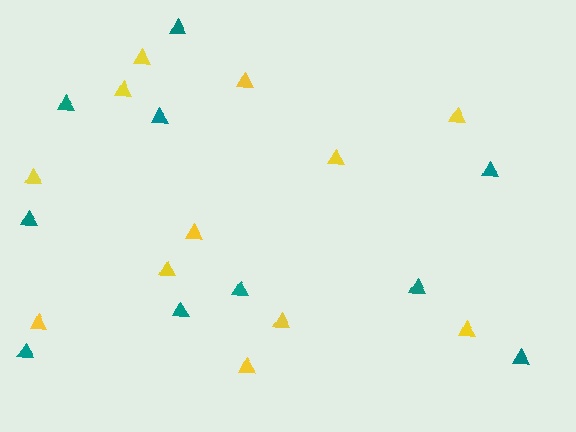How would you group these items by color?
There are 2 groups: one group of yellow triangles (12) and one group of teal triangles (10).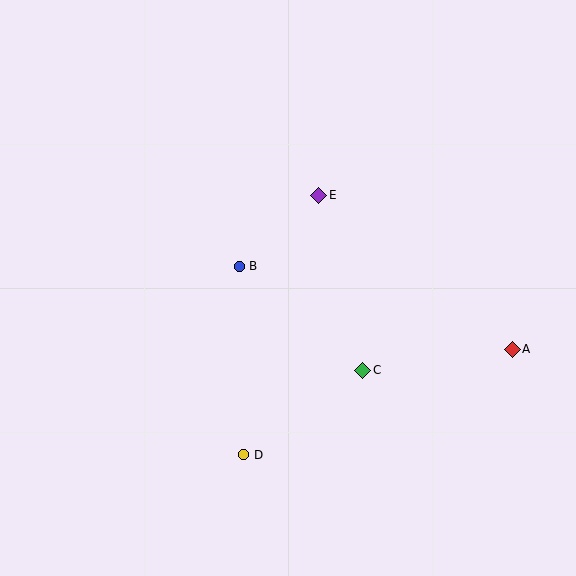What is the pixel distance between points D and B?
The distance between D and B is 188 pixels.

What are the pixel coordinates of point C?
Point C is at (363, 370).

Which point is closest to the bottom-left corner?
Point D is closest to the bottom-left corner.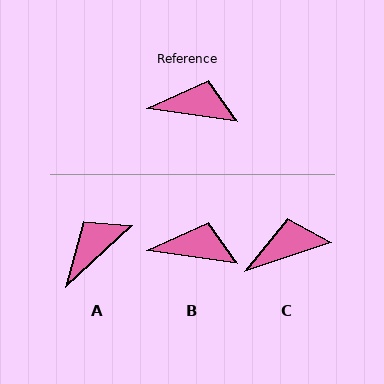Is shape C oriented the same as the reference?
No, it is off by about 27 degrees.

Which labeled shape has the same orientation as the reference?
B.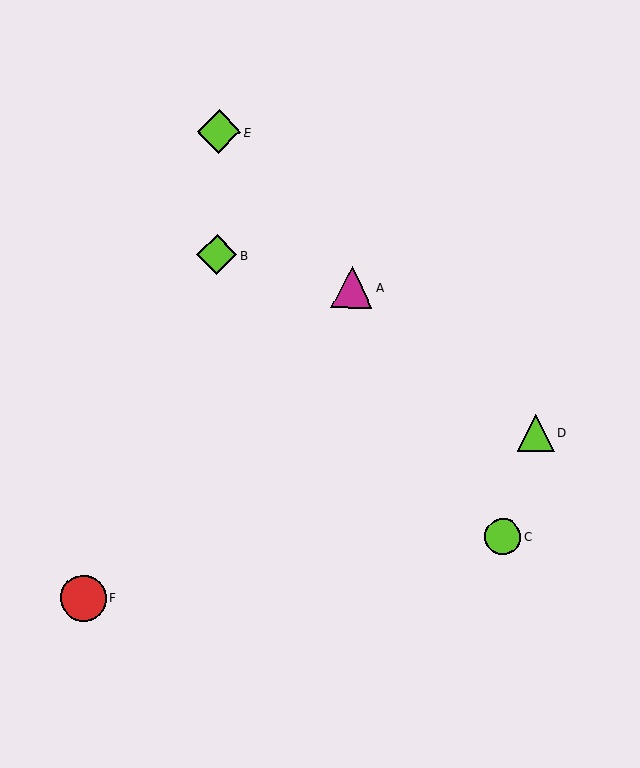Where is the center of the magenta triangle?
The center of the magenta triangle is at (352, 287).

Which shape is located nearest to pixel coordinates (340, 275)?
The magenta triangle (labeled A) at (352, 287) is nearest to that location.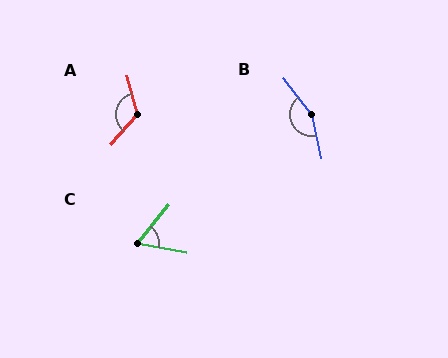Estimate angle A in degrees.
Approximately 124 degrees.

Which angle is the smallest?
C, at approximately 62 degrees.